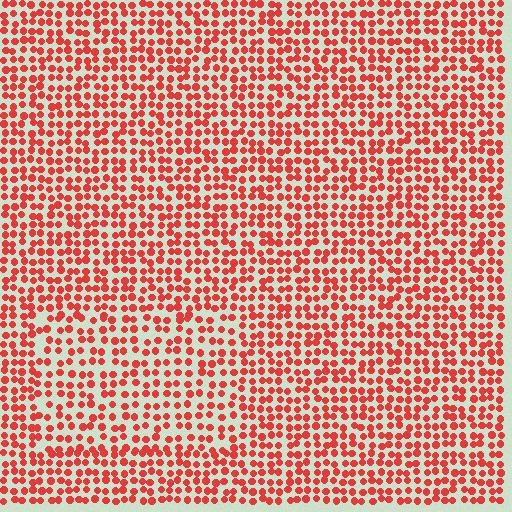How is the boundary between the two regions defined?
The boundary is defined by a change in element density (approximately 1.4x ratio). All elements are the same color, size, and shape.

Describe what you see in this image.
The image contains small red elements arranged at two different densities. A rectangle-shaped region is visible where the elements are less densely packed than the surrounding area.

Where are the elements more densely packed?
The elements are more densely packed outside the rectangle boundary.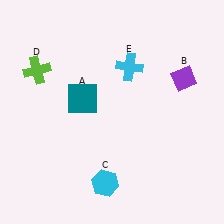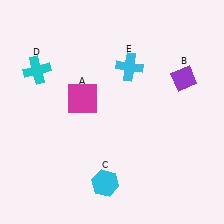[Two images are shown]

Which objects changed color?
A changed from teal to magenta. D changed from lime to cyan.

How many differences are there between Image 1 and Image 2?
There are 2 differences between the two images.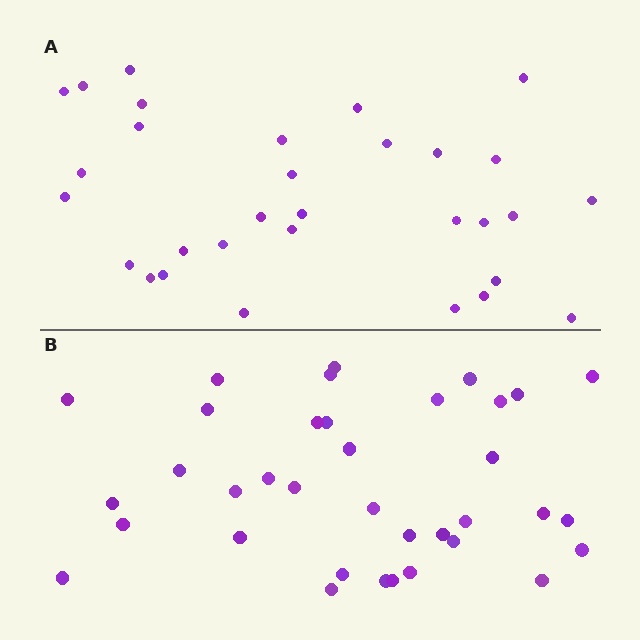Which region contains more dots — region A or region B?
Region B (the bottom region) has more dots.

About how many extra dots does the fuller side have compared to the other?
Region B has about 5 more dots than region A.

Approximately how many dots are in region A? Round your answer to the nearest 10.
About 30 dots. (The exact count is 31, which rounds to 30.)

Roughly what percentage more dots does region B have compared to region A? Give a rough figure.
About 15% more.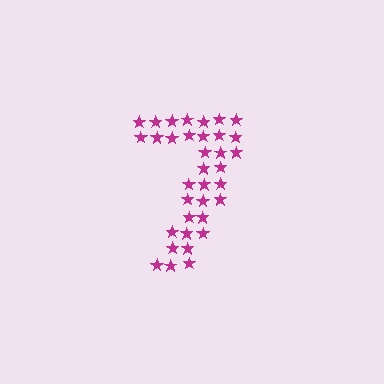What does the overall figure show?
The overall figure shows the digit 7.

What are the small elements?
The small elements are stars.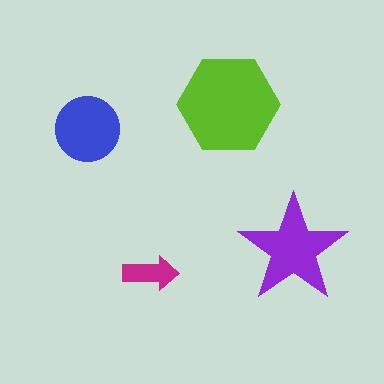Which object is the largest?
The lime hexagon.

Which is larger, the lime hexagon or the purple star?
The lime hexagon.